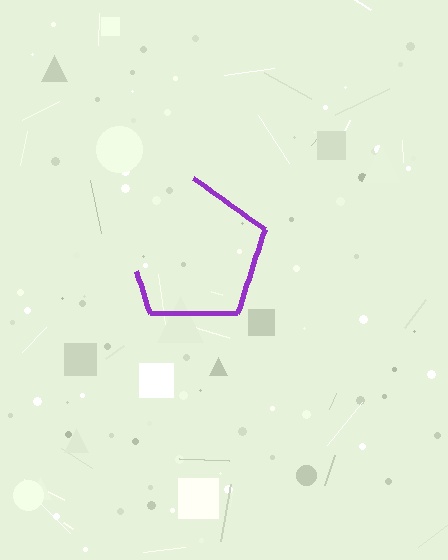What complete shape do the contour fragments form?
The contour fragments form a pentagon.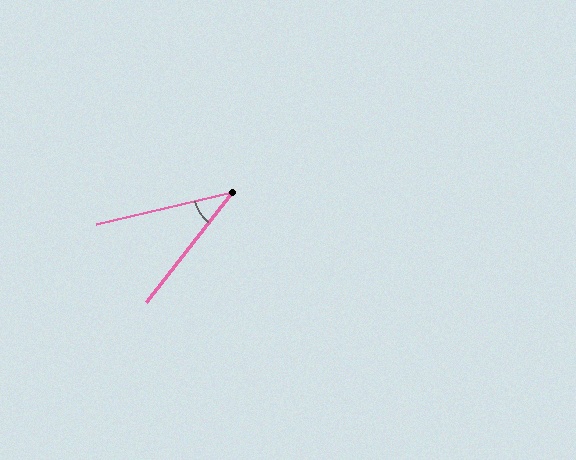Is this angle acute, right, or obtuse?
It is acute.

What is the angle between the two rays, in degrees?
Approximately 39 degrees.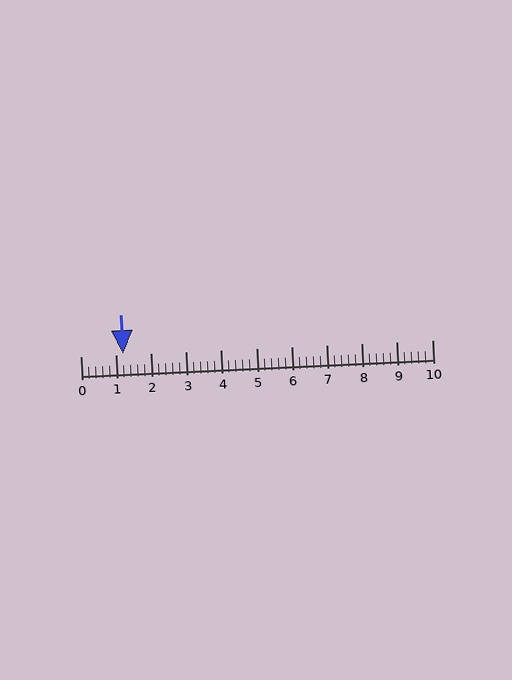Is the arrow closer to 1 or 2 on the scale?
The arrow is closer to 1.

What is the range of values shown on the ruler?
The ruler shows values from 0 to 10.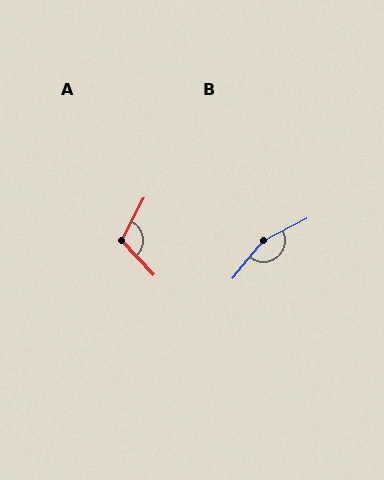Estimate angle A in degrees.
Approximately 109 degrees.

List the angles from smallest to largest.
A (109°), B (157°).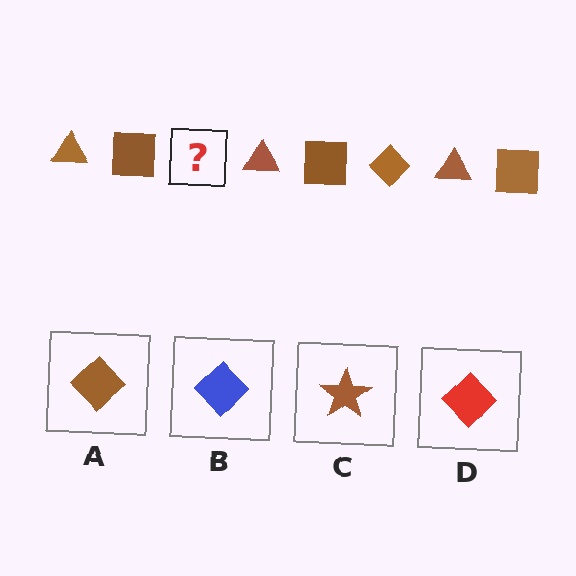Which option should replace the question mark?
Option A.